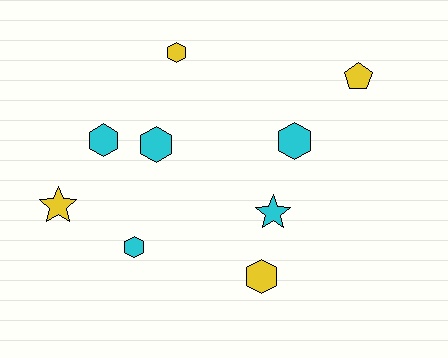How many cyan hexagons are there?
There are 4 cyan hexagons.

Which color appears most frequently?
Cyan, with 5 objects.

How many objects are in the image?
There are 9 objects.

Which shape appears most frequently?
Hexagon, with 6 objects.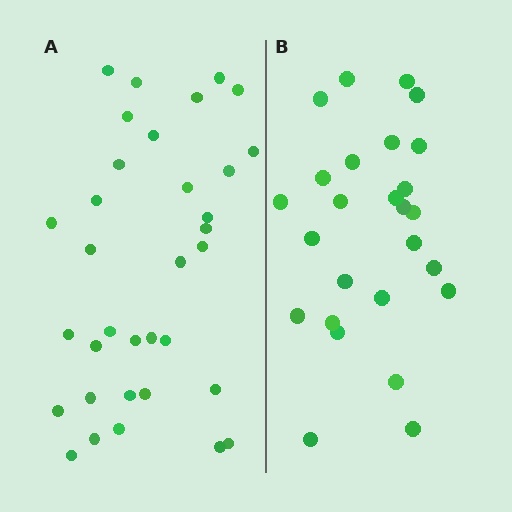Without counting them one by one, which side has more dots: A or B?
Region A (the left region) has more dots.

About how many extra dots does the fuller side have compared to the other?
Region A has roughly 8 or so more dots than region B.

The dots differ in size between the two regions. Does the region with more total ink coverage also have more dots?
No. Region B has more total ink coverage because its dots are larger, but region A actually contains more individual dots. Total area can be misleading — the number of items is what matters here.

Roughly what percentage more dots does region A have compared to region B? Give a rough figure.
About 30% more.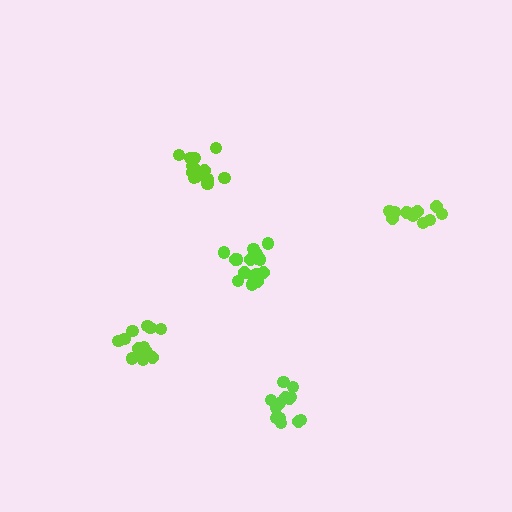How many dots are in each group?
Group 1: 12 dots, Group 2: 13 dots, Group 3: 14 dots, Group 4: 17 dots, Group 5: 15 dots (71 total).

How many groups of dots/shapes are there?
There are 5 groups.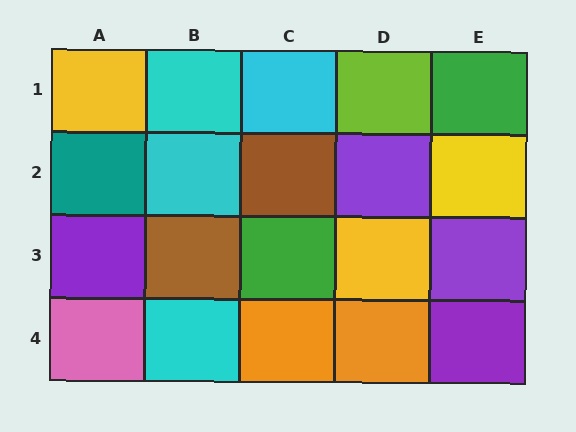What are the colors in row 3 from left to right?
Purple, brown, green, yellow, purple.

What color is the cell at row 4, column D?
Orange.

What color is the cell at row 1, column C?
Cyan.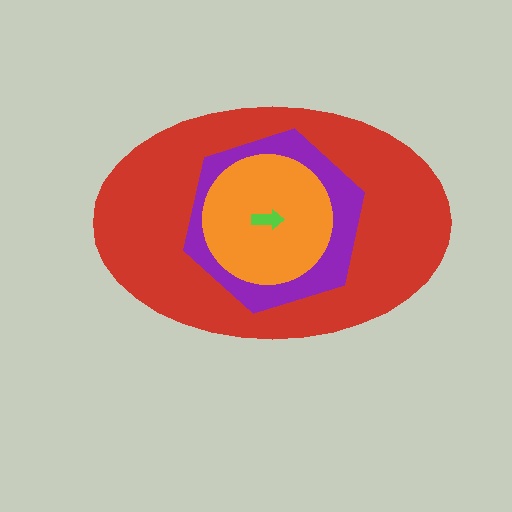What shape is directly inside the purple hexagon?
The orange circle.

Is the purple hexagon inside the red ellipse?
Yes.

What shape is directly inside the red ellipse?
The purple hexagon.